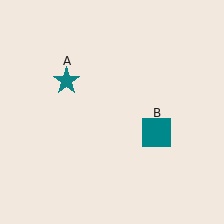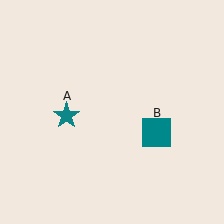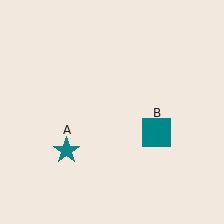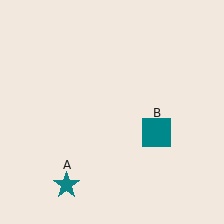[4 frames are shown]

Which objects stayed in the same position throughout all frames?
Teal square (object B) remained stationary.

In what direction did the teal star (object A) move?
The teal star (object A) moved down.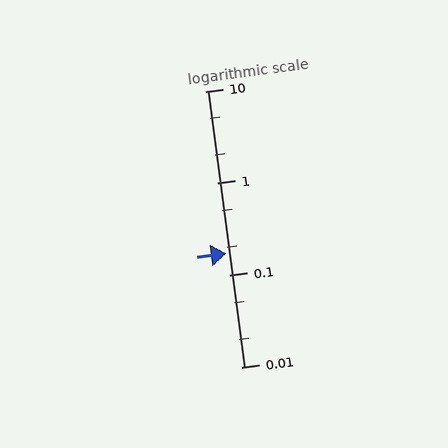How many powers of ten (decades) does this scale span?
The scale spans 3 decades, from 0.01 to 10.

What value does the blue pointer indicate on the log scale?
The pointer indicates approximately 0.17.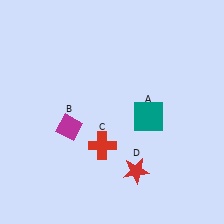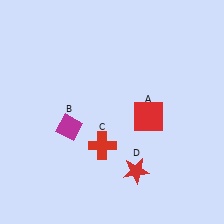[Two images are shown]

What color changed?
The square (A) changed from teal in Image 1 to red in Image 2.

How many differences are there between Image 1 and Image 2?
There is 1 difference between the two images.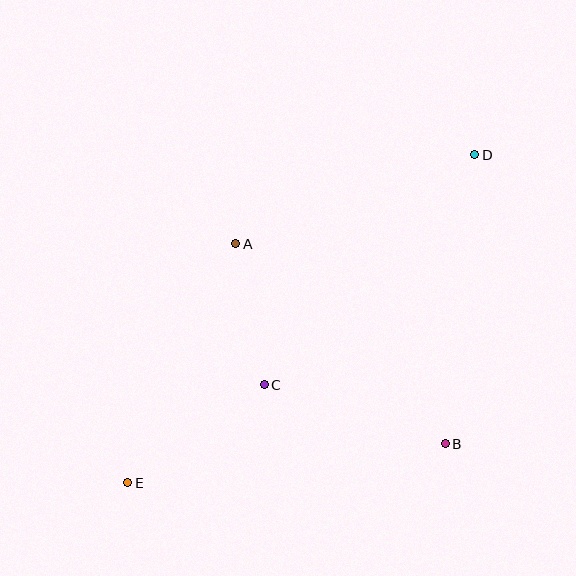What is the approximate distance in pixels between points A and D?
The distance between A and D is approximately 255 pixels.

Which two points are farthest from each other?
Points D and E are farthest from each other.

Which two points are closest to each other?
Points A and C are closest to each other.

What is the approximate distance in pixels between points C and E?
The distance between C and E is approximately 168 pixels.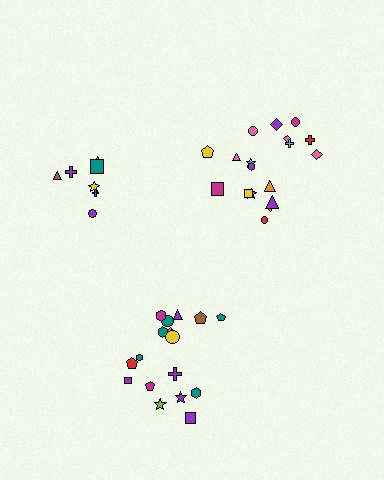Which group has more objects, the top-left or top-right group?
The top-right group.